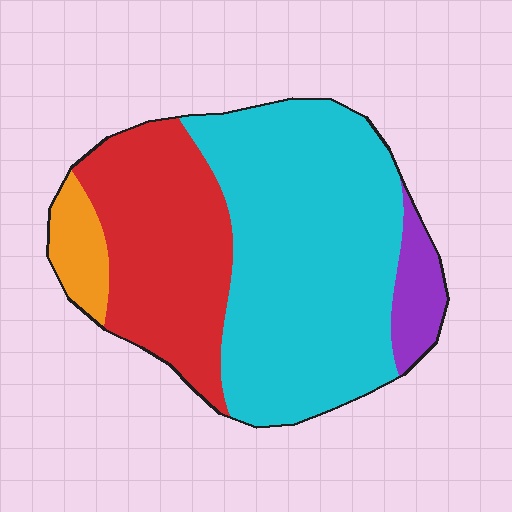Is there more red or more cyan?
Cyan.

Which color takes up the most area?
Cyan, at roughly 55%.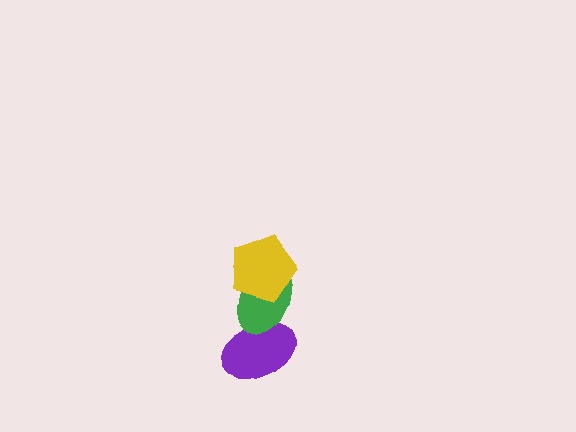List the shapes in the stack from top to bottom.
From top to bottom: the yellow pentagon, the green ellipse, the purple ellipse.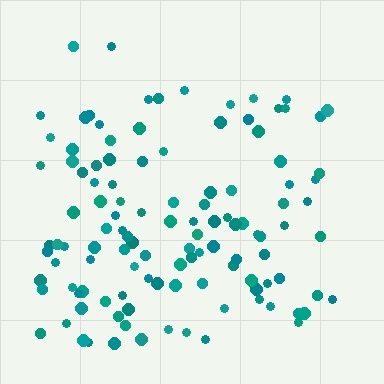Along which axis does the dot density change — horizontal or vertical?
Vertical.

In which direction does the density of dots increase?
From top to bottom, with the bottom side densest.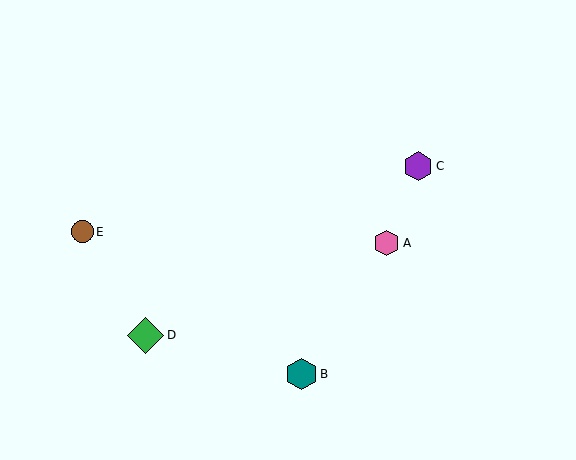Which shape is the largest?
The green diamond (labeled D) is the largest.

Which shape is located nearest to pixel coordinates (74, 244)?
The brown circle (labeled E) at (83, 232) is nearest to that location.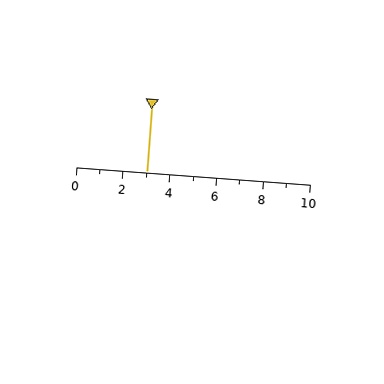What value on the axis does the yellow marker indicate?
The marker indicates approximately 3.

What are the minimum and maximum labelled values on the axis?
The axis runs from 0 to 10.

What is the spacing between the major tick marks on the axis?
The major ticks are spaced 2 apart.